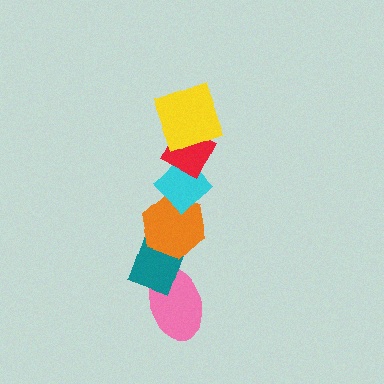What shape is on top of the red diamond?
The yellow square is on top of the red diamond.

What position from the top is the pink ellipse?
The pink ellipse is 6th from the top.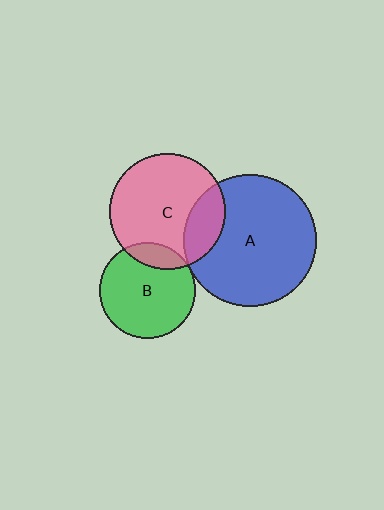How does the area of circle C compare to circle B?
Approximately 1.5 times.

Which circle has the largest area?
Circle A (blue).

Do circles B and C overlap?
Yes.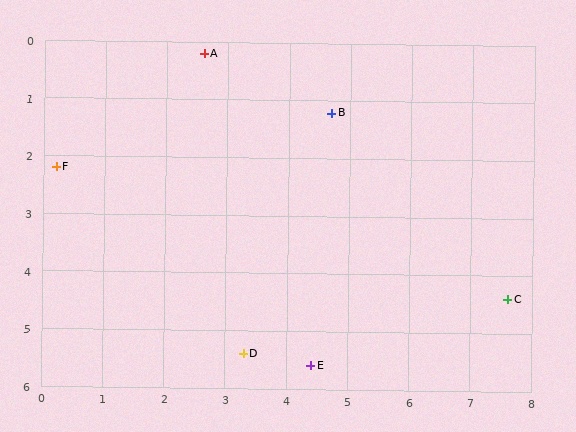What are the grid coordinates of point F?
Point F is at approximately (0.2, 2.2).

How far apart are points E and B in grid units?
Points E and B are about 4.4 grid units apart.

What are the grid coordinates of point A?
Point A is at approximately (2.6, 0.2).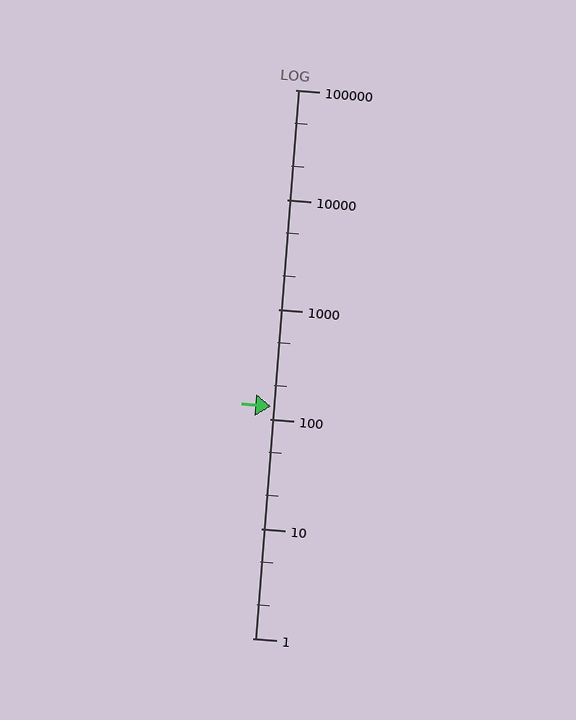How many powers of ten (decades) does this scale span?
The scale spans 5 decades, from 1 to 100000.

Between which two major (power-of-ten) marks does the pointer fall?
The pointer is between 100 and 1000.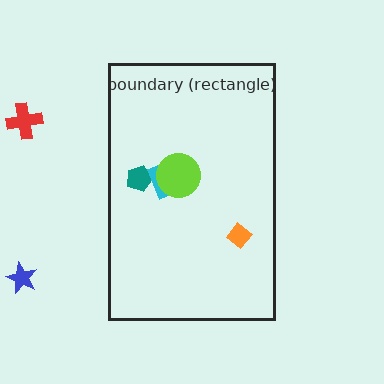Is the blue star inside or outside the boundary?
Outside.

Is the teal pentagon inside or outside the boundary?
Inside.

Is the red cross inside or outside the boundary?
Outside.